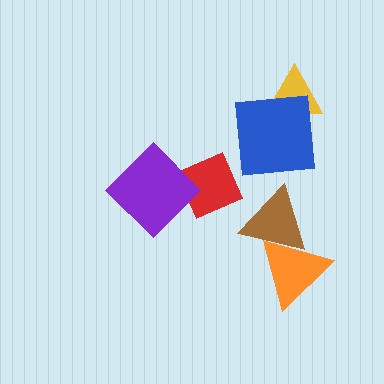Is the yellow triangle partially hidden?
Yes, it is partially covered by another shape.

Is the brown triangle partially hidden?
Yes, it is partially covered by another shape.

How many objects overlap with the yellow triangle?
1 object overlaps with the yellow triangle.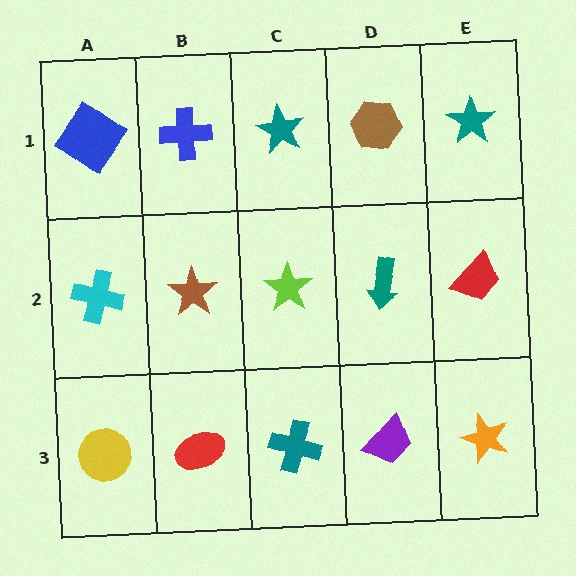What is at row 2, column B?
A brown star.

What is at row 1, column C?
A teal star.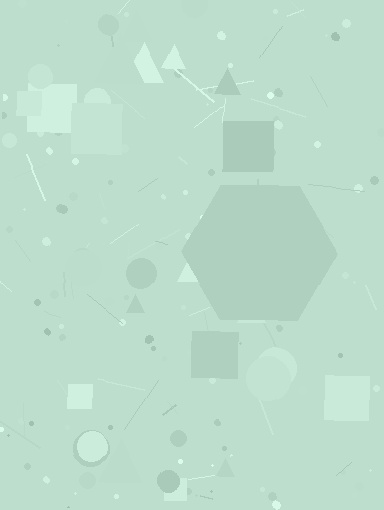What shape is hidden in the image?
A hexagon is hidden in the image.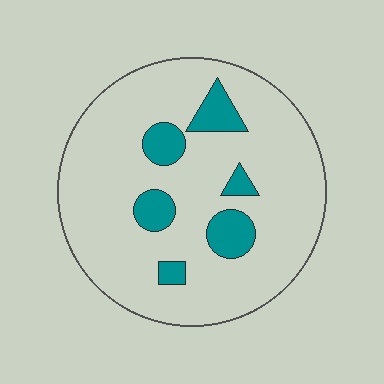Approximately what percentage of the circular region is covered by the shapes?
Approximately 15%.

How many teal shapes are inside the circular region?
6.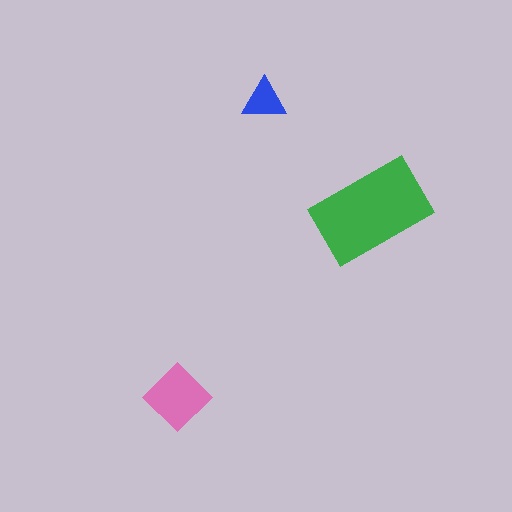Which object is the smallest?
The blue triangle.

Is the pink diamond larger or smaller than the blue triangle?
Larger.